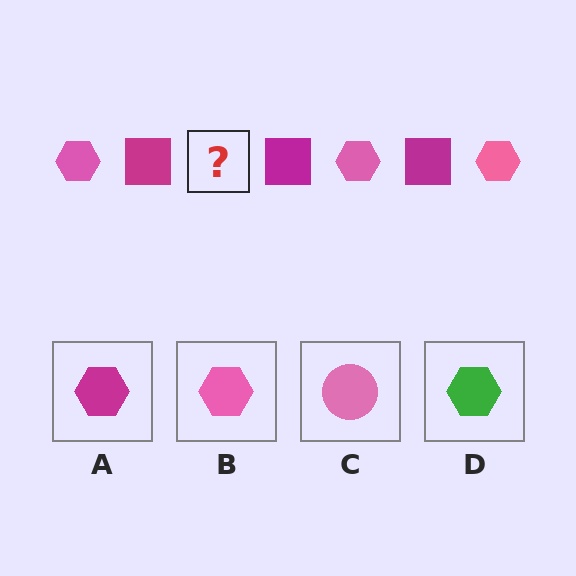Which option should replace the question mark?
Option B.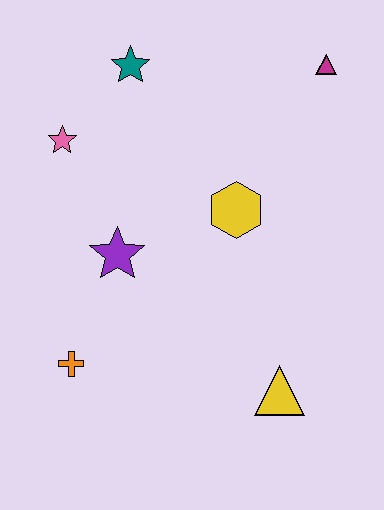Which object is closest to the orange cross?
The purple star is closest to the orange cross.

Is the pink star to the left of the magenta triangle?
Yes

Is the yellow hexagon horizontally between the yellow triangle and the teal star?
Yes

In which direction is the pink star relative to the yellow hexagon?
The pink star is to the left of the yellow hexagon.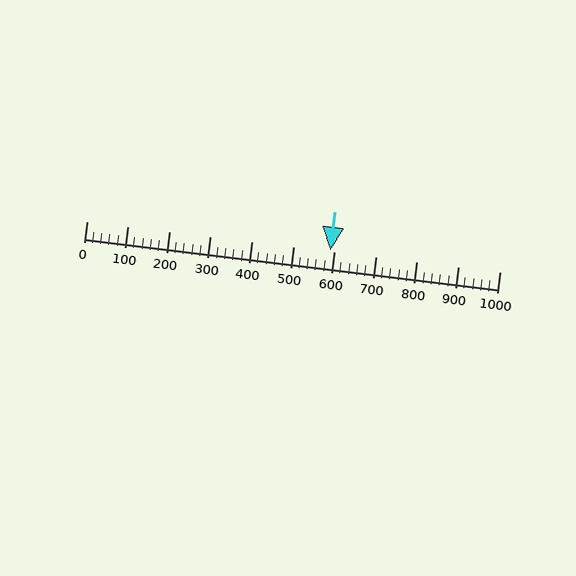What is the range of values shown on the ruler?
The ruler shows values from 0 to 1000.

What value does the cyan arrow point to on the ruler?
The cyan arrow points to approximately 589.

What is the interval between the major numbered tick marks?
The major tick marks are spaced 100 units apart.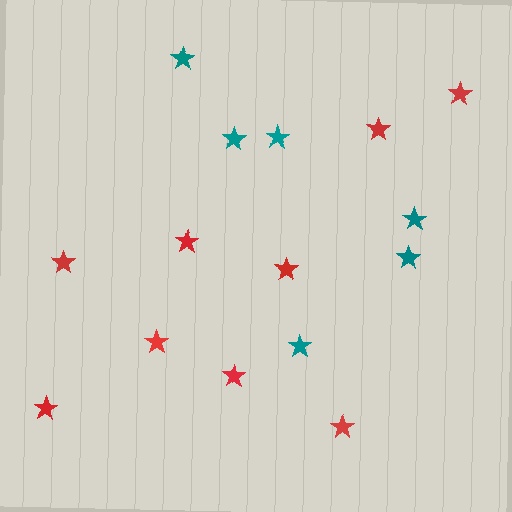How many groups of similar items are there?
There are 2 groups: one group of red stars (9) and one group of teal stars (6).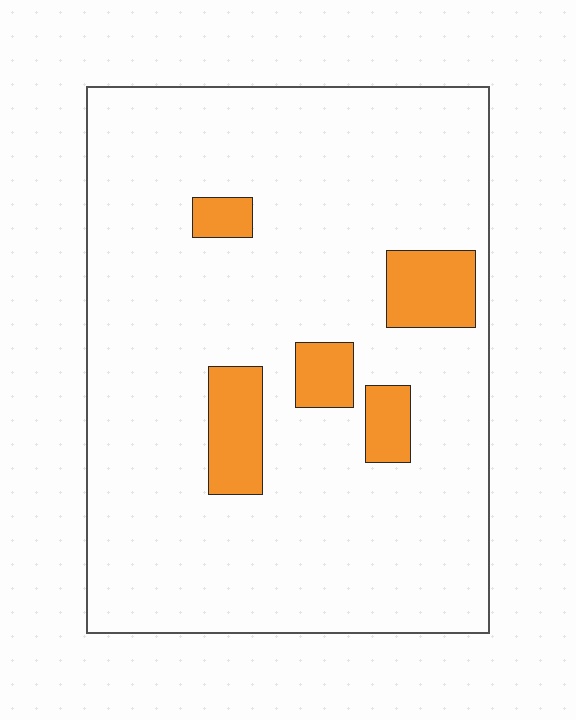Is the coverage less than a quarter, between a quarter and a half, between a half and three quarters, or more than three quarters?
Less than a quarter.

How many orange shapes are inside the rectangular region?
5.